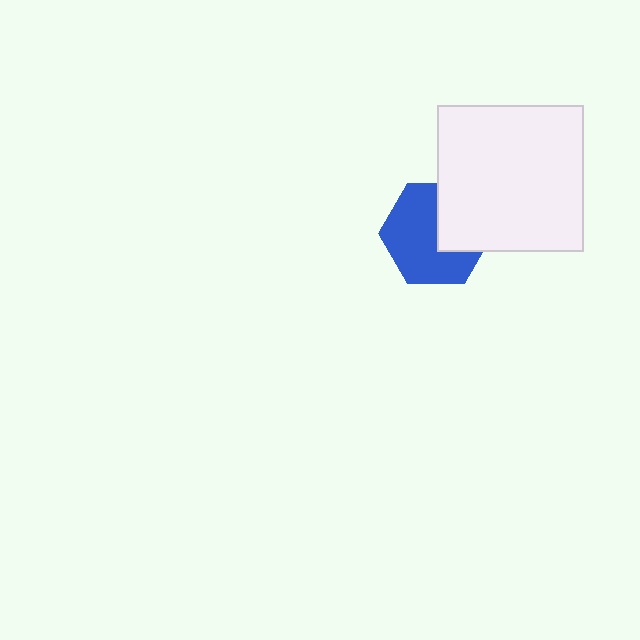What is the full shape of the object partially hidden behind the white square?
The partially hidden object is a blue hexagon.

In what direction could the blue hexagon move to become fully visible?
The blue hexagon could move toward the lower-left. That would shift it out from behind the white square entirely.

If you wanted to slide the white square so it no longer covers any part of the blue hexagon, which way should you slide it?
Slide it toward the upper-right — that is the most direct way to separate the two shapes.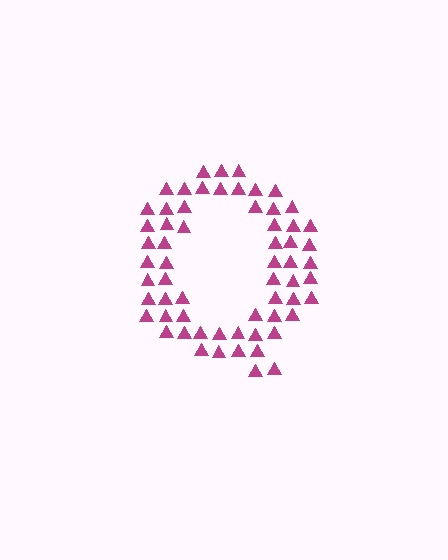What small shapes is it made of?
It is made of small triangles.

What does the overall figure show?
The overall figure shows the letter Q.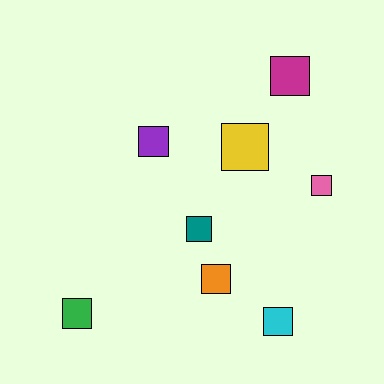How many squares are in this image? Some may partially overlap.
There are 8 squares.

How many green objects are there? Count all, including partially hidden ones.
There is 1 green object.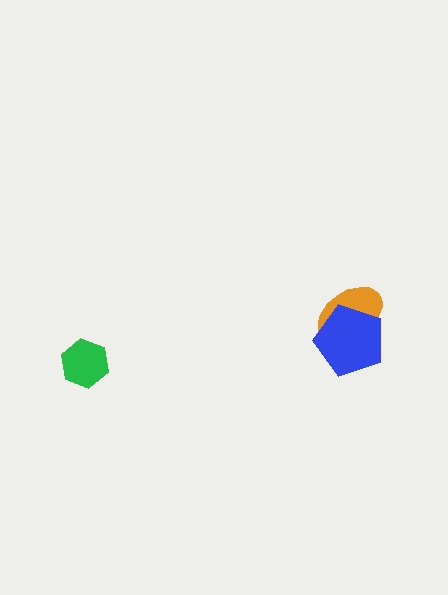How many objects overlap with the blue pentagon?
1 object overlaps with the blue pentagon.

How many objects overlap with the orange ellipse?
1 object overlaps with the orange ellipse.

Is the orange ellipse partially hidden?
Yes, it is partially covered by another shape.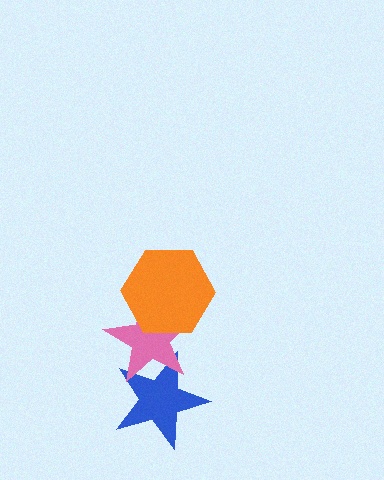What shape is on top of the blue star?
The pink star is on top of the blue star.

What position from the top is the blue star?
The blue star is 3rd from the top.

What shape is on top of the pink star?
The orange hexagon is on top of the pink star.